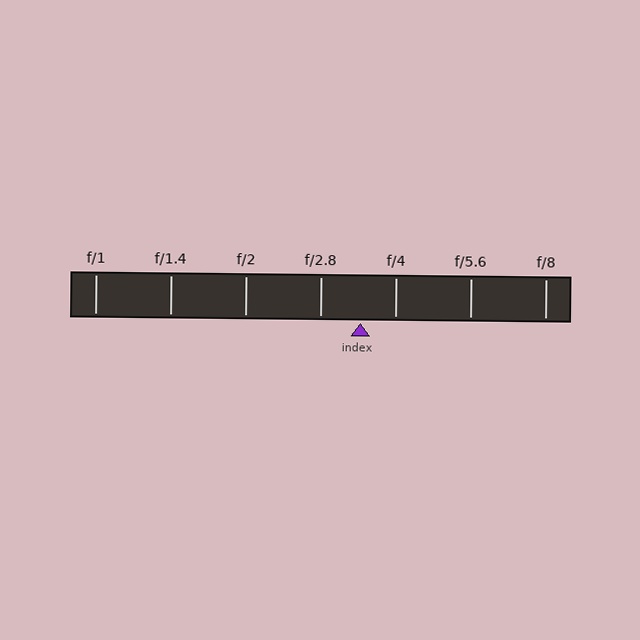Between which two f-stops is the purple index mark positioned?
The index mark is between f/2.8 and f/4.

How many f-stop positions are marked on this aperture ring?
There are 7 f-stop positions marked.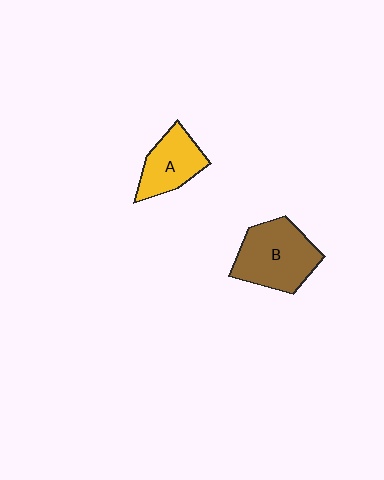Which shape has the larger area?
Shape B (brown).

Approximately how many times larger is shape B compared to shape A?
Approximately 1.4 times.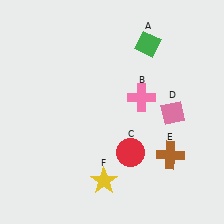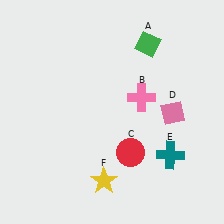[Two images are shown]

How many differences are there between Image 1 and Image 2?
There is 1 difference between the two images.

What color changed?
The cross (E) changed from brown in Image 1 to teal in Image 2.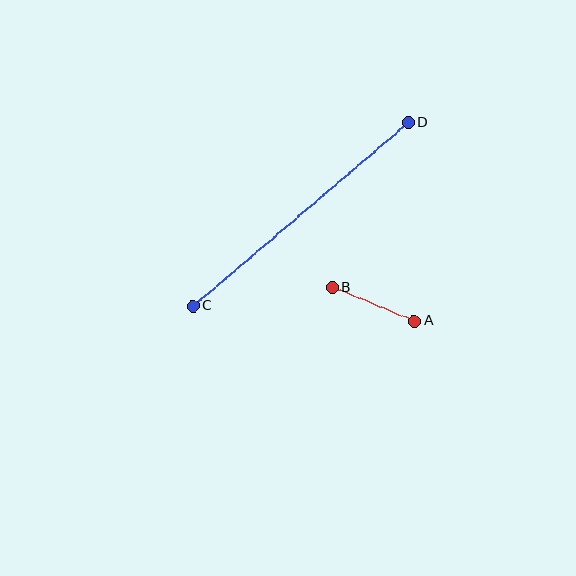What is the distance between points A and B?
The distance is approximately 89 pixels.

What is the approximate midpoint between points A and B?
The midpoint is at approximately (373, 304) pixels.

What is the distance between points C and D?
The distance is approximately 283 pixels.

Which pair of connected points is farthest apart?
Points C and D are farthest apart.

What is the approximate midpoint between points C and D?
The midpoint is at approximately (301, 214) pixels.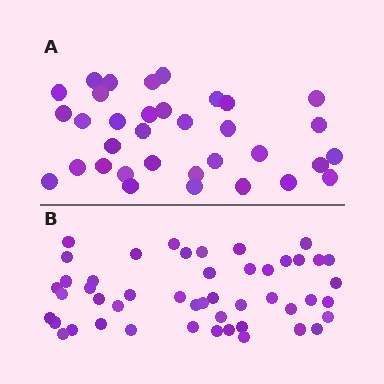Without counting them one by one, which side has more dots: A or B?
Region B (the bottom region) has more dots.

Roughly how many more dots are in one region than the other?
Region B has approximately 15 more dots than region A.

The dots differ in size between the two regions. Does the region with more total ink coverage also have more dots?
No. Region A has more total ink coverage because its dots are larger, but region B actually contains more individual dots. Total area can be misleading — the number of items is what matters here.